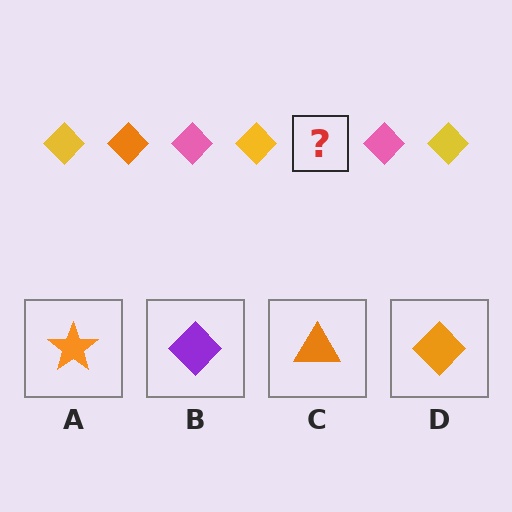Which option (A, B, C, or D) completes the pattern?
D.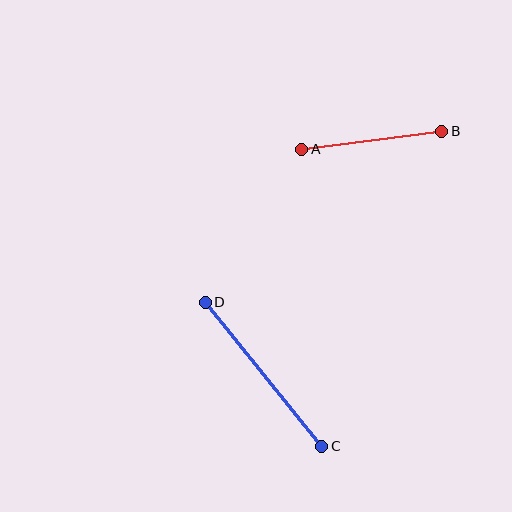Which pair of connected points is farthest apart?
Points C and D are farthest apart.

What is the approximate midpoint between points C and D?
The midpoint is at approximately (263, 374) pixels.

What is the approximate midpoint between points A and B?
The midpoint is at approximately (372, 140) pixels.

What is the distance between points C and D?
The distance is approximately 185 pixels.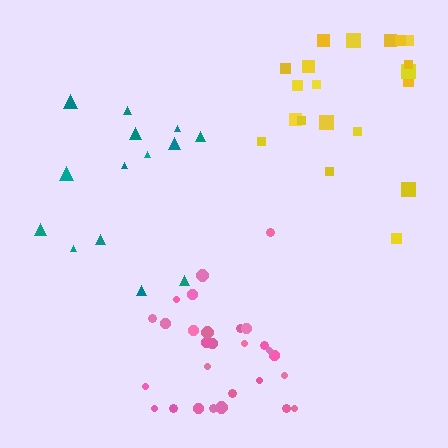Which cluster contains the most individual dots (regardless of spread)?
Pink (28).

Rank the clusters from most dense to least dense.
pink, teal, yellow.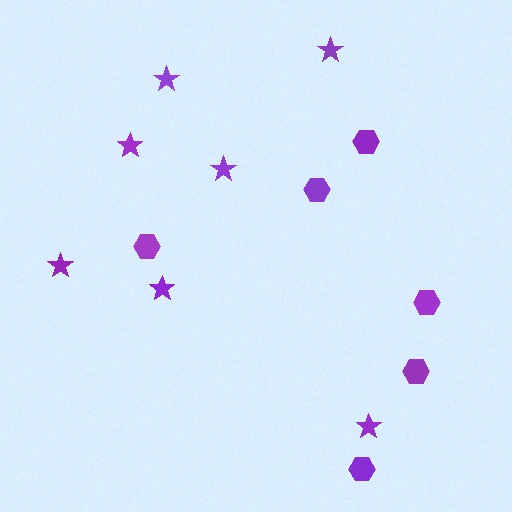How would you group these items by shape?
There are 2 groups: one group of stars (7) and one group of hexagons (6).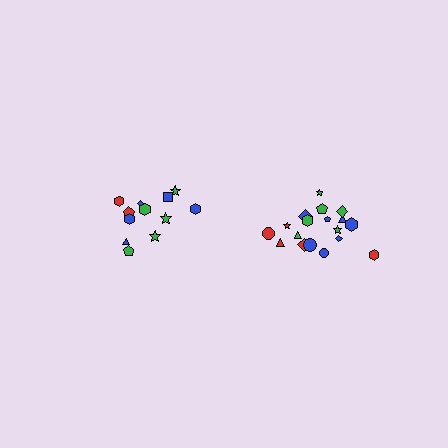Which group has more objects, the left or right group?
The right group.